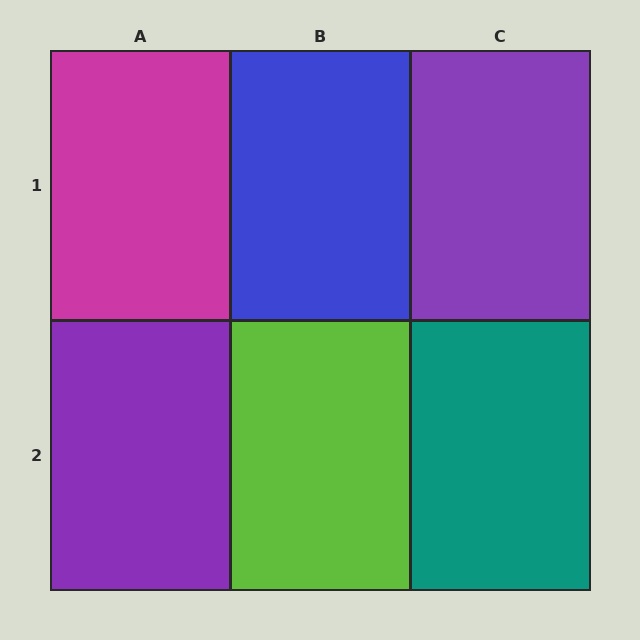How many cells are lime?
1 cell is lime.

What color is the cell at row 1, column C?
Purple.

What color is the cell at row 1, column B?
Blue.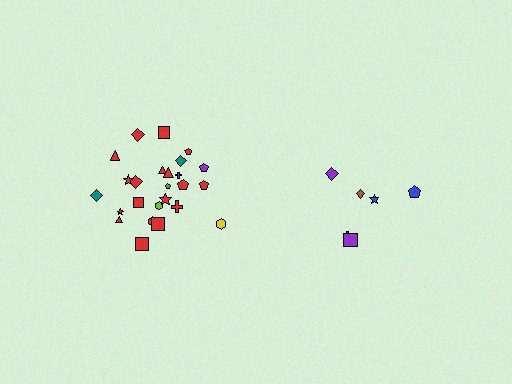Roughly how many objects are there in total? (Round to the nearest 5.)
Roughly 30 objects in total.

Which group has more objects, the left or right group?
The left group.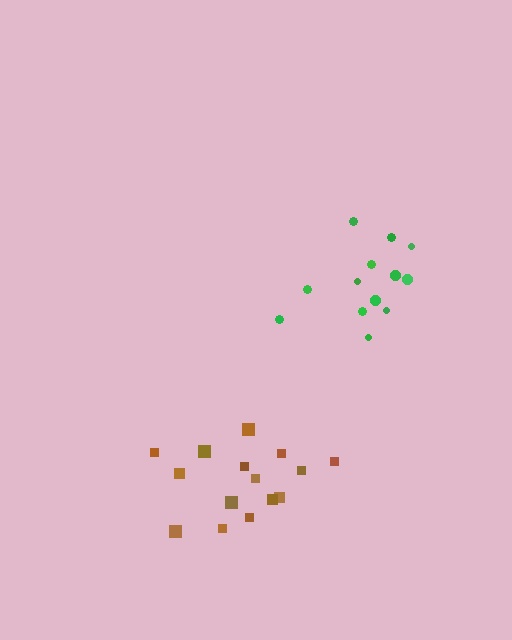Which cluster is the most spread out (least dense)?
Brown.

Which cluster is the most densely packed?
Green.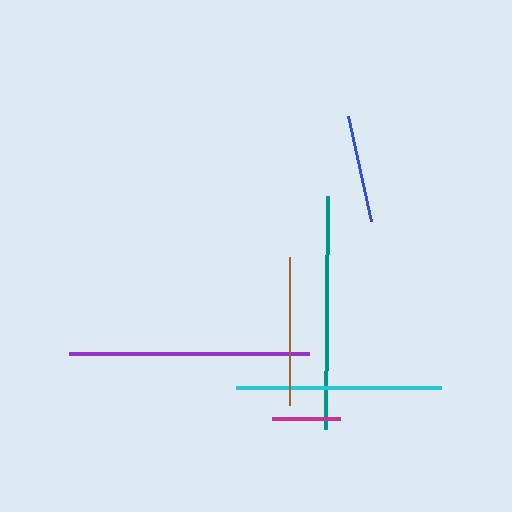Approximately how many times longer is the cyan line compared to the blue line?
The cyan line is approximately 1.9 times the length of the blue line.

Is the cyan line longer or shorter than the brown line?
The cyan line is longer than the brown line.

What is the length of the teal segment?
The teal segment is approximately 233 pixels long.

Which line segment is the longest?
The purple line is the longest at approximately 240 pixels.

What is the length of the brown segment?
The brown segment is approximately 149 pixels long.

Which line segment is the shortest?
The magenta line is the shortest at approximately 68 pixels.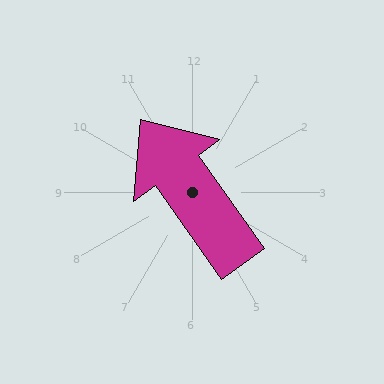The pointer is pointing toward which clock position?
Roughly 11 o'clock.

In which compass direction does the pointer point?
Northwest.